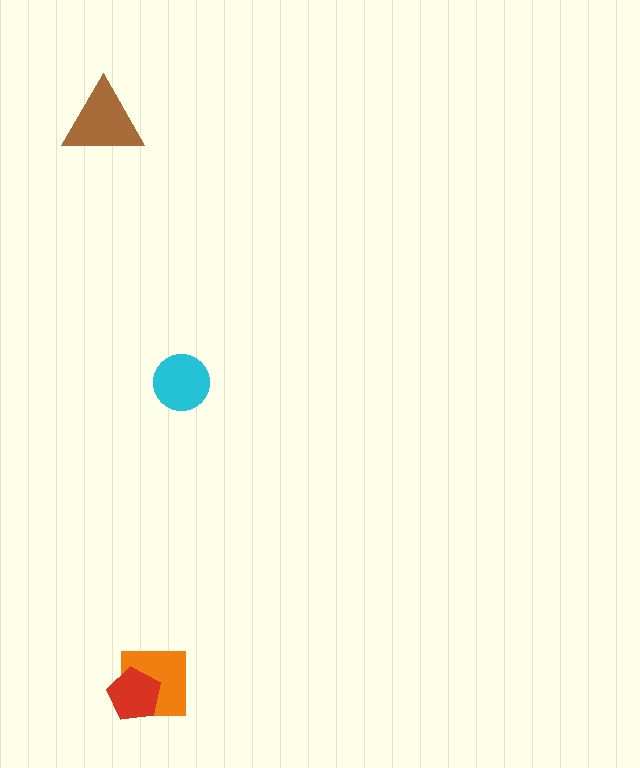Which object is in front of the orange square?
The red pentagon is in front of the orange square.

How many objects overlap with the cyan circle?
0 objects overlap with the cyan circle.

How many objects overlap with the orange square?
1 object overlaps with the orange square.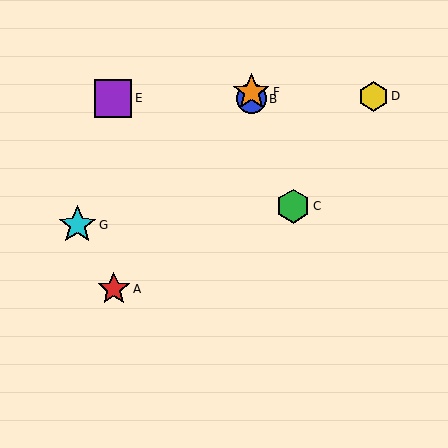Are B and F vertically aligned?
Yes, both are at x≈251.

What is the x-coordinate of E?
Object E is at x≈113.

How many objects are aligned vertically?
2 objects (B, F) are aligned vertically.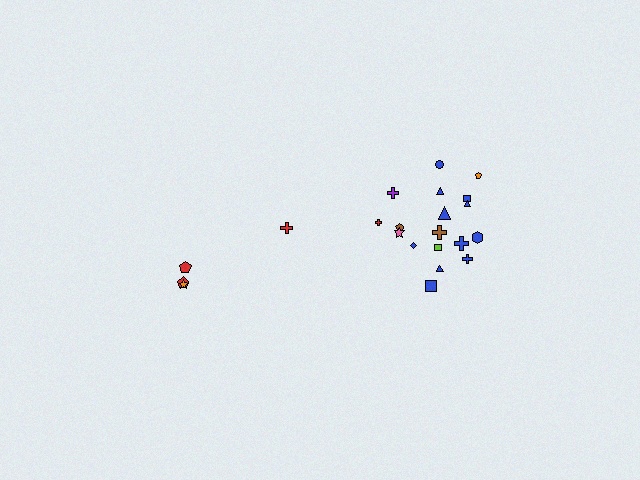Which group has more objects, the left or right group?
The right group.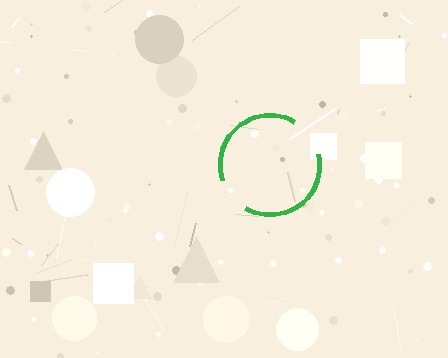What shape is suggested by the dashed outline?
The dashed outline suggests a circle.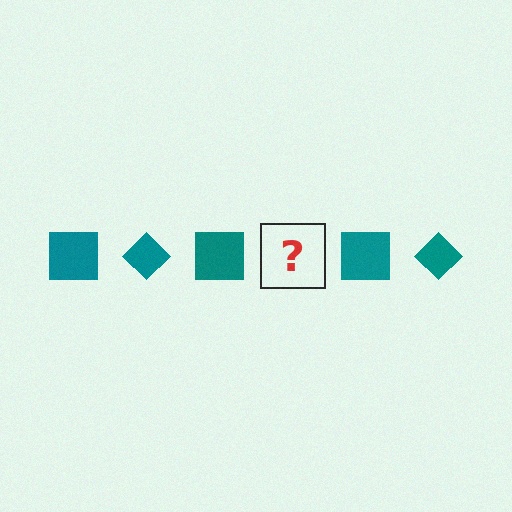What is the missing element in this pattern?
The missing element is a teal diamond.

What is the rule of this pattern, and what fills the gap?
The rule is that the pattern cycles through square, diamond shapes in teal. The gap should be filled with a teal diamond.